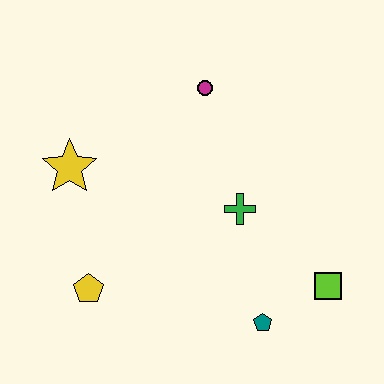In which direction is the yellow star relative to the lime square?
The yellow star is to the left of the lime square.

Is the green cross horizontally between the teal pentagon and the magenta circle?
Yes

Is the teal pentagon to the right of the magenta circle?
Yes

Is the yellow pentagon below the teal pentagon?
No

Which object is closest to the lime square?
The teal pentagon is closest to the lime square.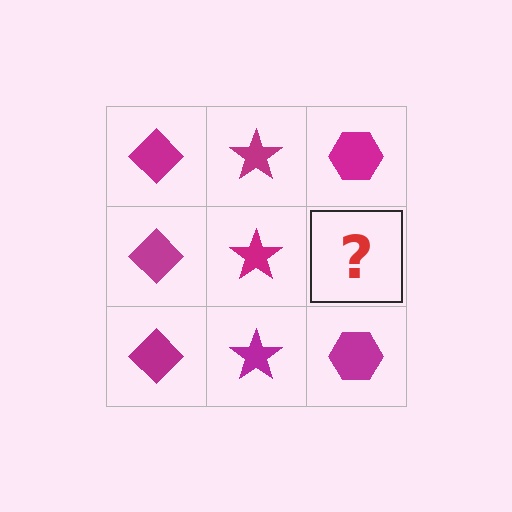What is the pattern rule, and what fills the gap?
The rule is that each column has a consistent shape. The gap should be filled with a magenta hexagon.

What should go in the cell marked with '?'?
The missing cell should contain a magenta hexagon.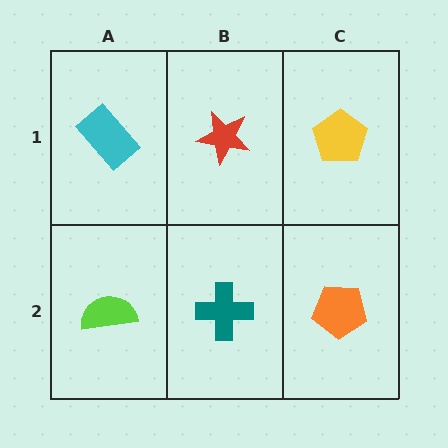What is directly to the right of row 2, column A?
A teal cross.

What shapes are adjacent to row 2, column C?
A yellow pentagon (row 1, column C), a teal cross (row 2, column B).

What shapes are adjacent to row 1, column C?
An orange pentagon (row 2, column C), a red star (row 1, column B).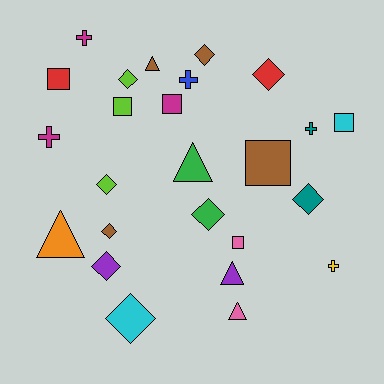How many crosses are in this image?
There are 5 crosses.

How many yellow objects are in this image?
There is 1 yellow object.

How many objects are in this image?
There are 25 objects.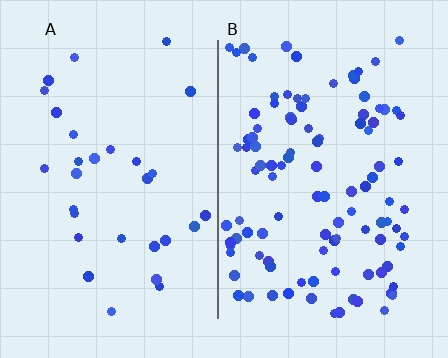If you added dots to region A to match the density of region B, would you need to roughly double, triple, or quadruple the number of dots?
Approximately triple.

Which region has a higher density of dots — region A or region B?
B (the right).